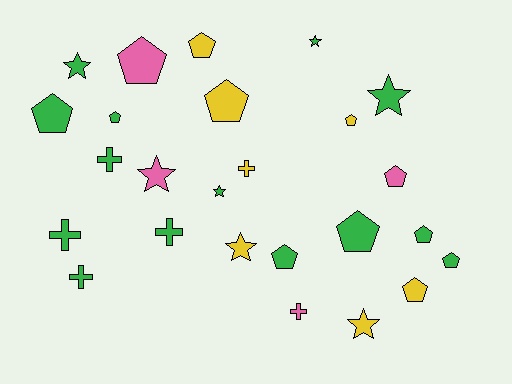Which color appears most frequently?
Green, with 14 objects.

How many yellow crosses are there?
There is 1 yellow cross.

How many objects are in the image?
There are 25 objects.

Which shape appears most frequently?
Pentagon, with 12 objects.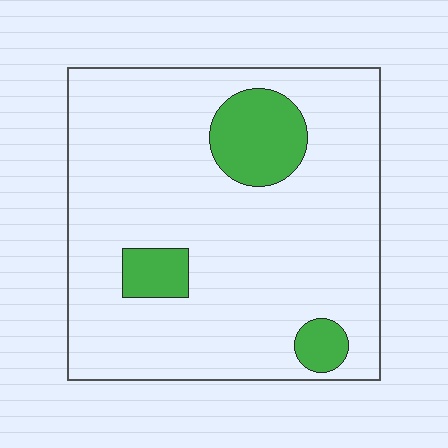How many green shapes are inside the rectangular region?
3.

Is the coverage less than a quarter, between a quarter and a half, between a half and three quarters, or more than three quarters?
Less than a quarter.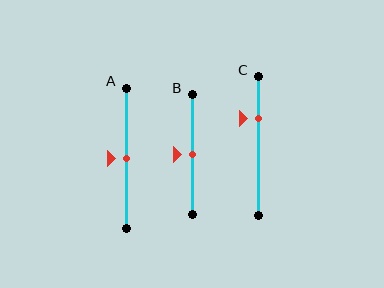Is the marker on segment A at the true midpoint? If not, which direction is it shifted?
Yes, the marker on segment A is at the true midpoint.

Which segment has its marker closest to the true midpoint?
Segment A has its marker closest to the true midpoint.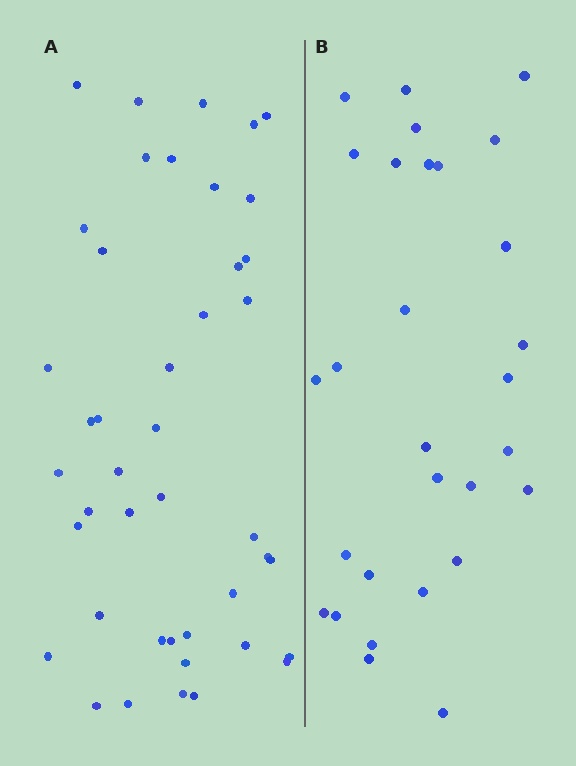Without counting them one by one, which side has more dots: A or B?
Region A (the left region) has more dots.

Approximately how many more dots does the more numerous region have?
Region A has approximately 15 more dots than region B.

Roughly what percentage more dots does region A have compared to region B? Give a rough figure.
About 50% more.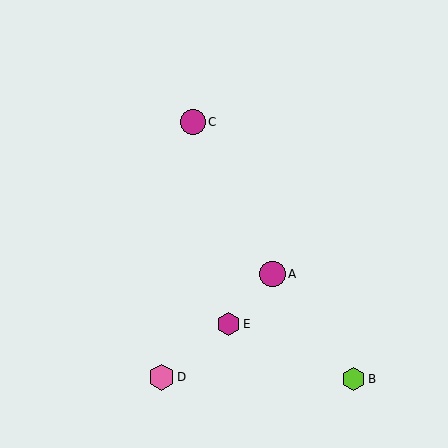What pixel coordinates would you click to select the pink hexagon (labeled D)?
Click at (161, 377) to select the pink hexagon D.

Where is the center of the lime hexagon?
The center of the lime hexagon is at (353, 379).